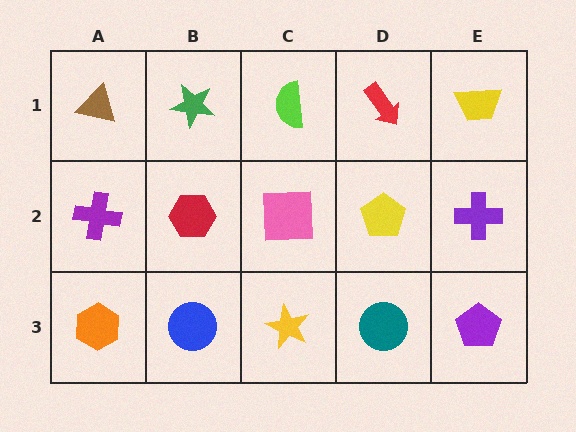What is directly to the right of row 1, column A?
A green star.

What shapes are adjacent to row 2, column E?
A yellow trapezoid (row 1, column E), a purple pentagon (row 3, column E), a yellow pentagon (row 2, column D).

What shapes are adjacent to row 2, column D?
A red arrow (row 1, column D), a teal circle (row 3, column D), a pink square (row 2, column C), a purple cross (row 2, column E).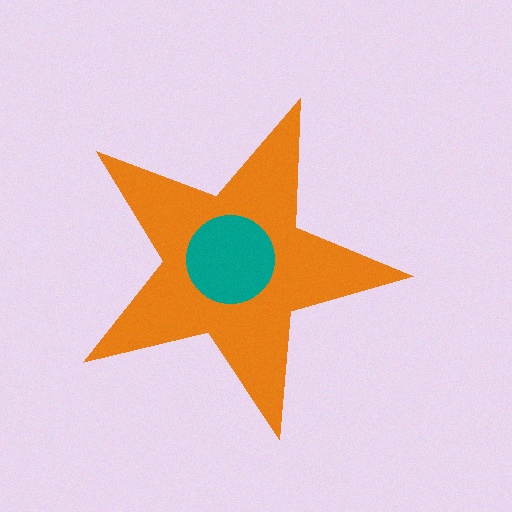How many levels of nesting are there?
2.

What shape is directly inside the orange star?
The teal circle.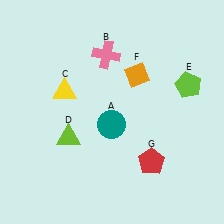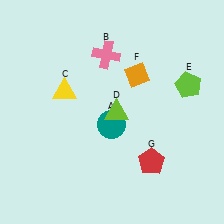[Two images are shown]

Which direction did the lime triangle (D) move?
The lime triangle (D) moved right.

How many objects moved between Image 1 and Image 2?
1 object moved between the two images.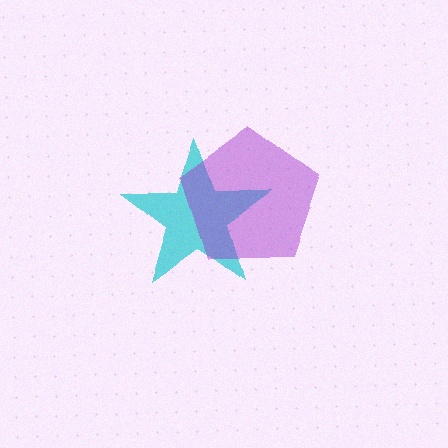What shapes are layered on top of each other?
The layered shapes are: a cyan star, a purple pentagon.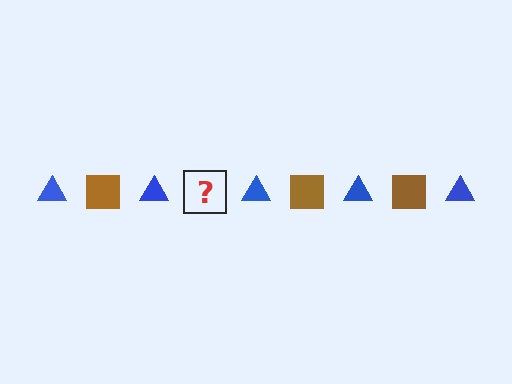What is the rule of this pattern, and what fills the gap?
The rule is that the pattern alternates between blue triangle and brown square. The gap should be filled with a brown square.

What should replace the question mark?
The question mark should be replaced with a brown square.